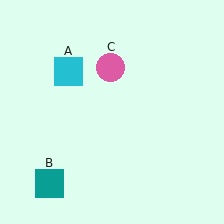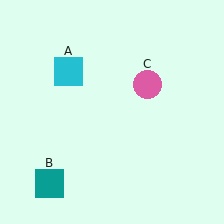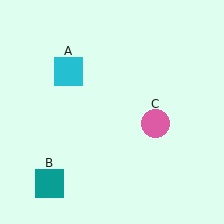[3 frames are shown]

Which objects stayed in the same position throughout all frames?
Cyan square (object A) and teal square (object B) remained stationary.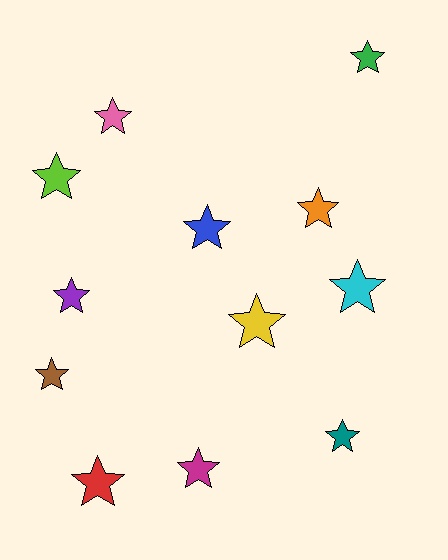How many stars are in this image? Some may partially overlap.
There are 12 stars.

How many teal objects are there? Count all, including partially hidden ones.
There is 1 teal object.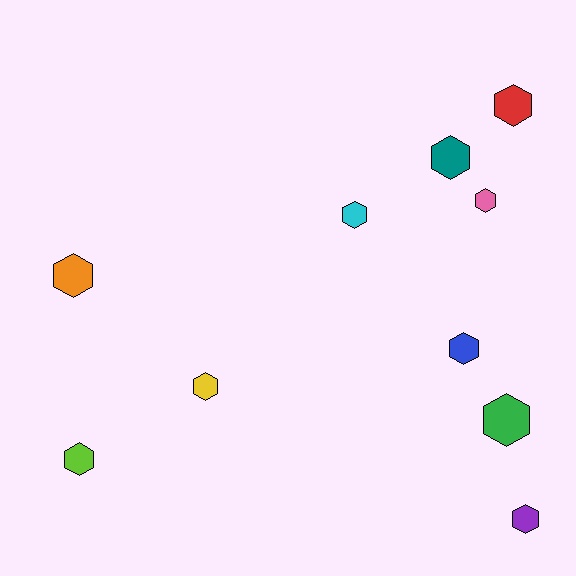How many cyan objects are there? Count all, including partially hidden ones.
There is 1 cyan object.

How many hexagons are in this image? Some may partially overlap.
There are 10 hexagons.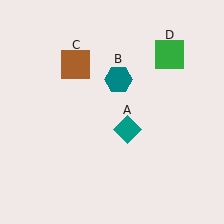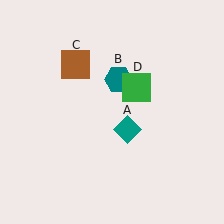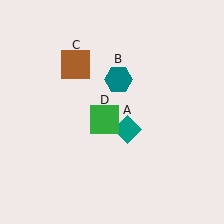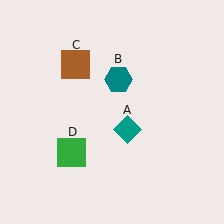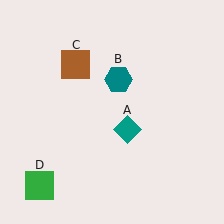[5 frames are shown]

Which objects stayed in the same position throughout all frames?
Teal diamond (object A) and teal hexagon (object B) and brown square (object C) remained stationary.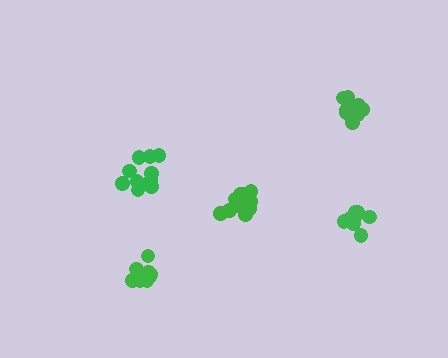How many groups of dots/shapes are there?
There are 5 groups.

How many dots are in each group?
Group 1: 11 dots, Group 2: 9 dots, Group 3: 11 dots, Group 4: 12 dots, Group 5: 8 dots (51 total).